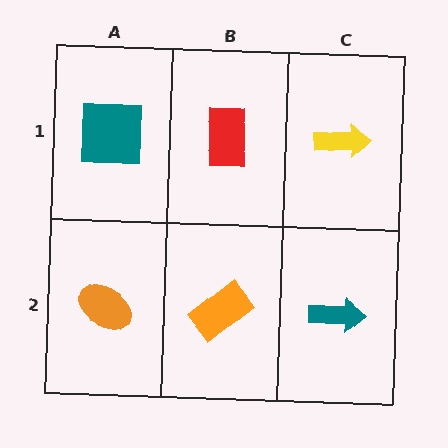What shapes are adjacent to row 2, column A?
A teal square (row 1, column A), an orange rectangle (row 2, column B).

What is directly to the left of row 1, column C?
A red rectangle.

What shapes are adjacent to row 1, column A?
An orange ellipse (row 2, column A), a red rectangle (row 1, column B).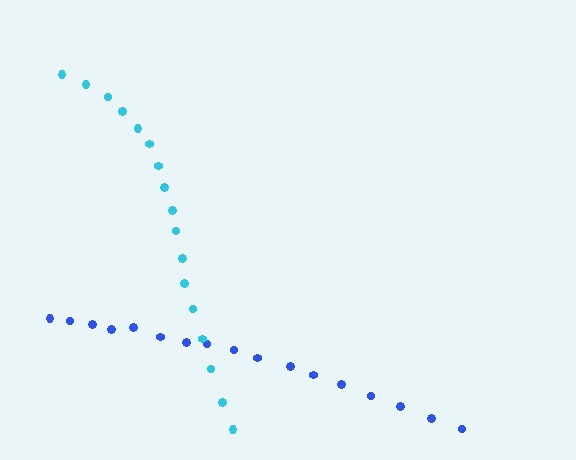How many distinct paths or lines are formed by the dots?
There are 2 distinct paths.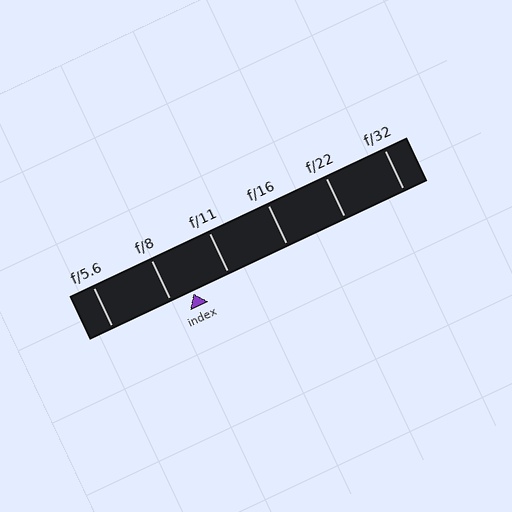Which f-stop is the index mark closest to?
The index mark is closest to f/8.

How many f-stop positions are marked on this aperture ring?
There are 6 f-stop positions marked.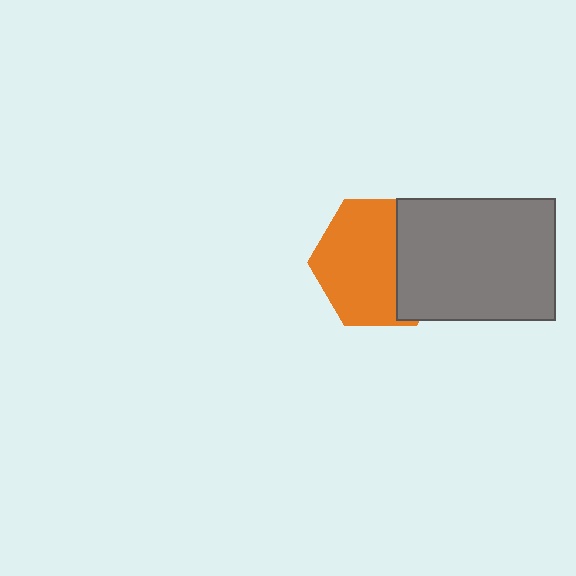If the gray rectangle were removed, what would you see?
You would see the complete orange hexagon.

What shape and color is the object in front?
The object in front is a gray rectangle.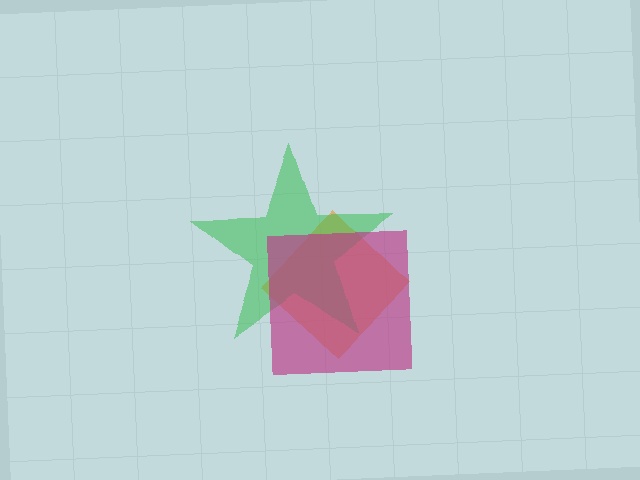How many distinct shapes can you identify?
There are 3 distinct shapes: an orange diamond, a green star, a magenta square.